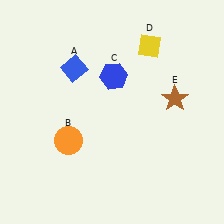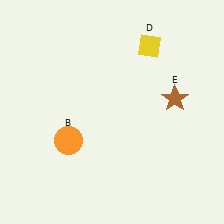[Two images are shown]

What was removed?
The blue diamond (A), the blue hexagon (C) were removed in Image 2.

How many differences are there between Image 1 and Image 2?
There are 2 differences between the two images.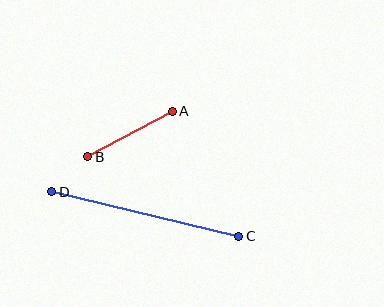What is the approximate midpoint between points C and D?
The midpoint is at approximately (145, 214) pixels.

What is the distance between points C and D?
The distance is approximately 192 pixels.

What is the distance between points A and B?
The distance is approximately 96 pixels.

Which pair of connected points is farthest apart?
Points C and D are farthest apart.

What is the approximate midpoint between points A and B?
The midpoint is at approximately (130, 134) pixels.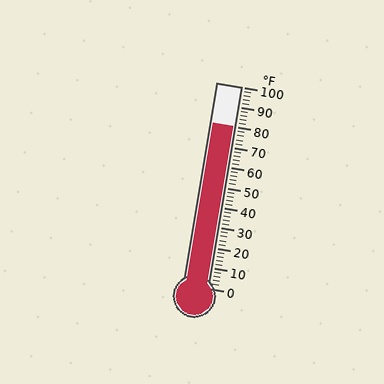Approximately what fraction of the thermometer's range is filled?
The thermometer is filled to approximately 80% of its range.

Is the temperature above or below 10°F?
The temperature is above 10°F.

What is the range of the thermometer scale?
The thermometer scale ranges from 0°F to 100°F.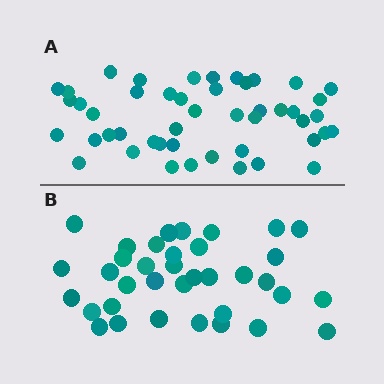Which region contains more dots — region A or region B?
Region A (the top region) has more dots.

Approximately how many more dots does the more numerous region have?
Region A has roughly 12 or so more dots than region B.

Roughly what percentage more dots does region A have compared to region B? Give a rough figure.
About 30% more.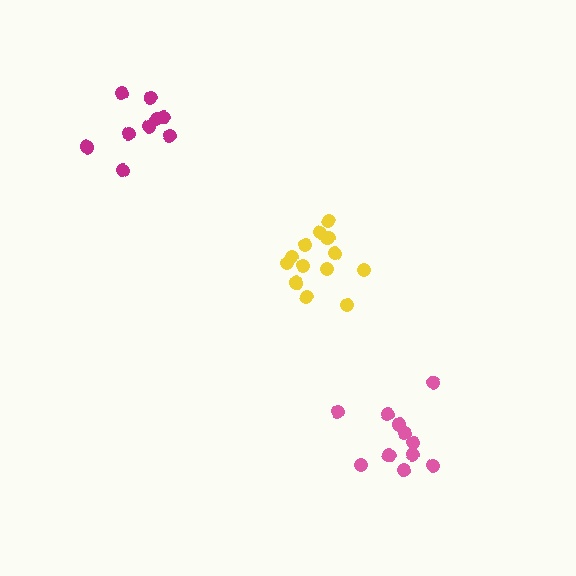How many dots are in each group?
Group 1: 13 dots, Group 2: 11 dots, Group 3: 9 dots (33 total).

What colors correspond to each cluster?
The clusters are colored: yellow, pink, magenta.